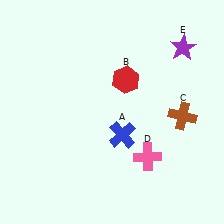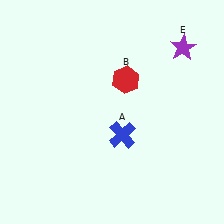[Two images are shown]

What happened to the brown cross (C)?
The brown cross (C) was removed in Image 2. It was in the bottom-right area of Image 1.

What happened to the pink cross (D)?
The pink cross (D) was removed in Image 2. It was in the bottom-right area of Image 1.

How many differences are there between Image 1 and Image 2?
There are 2 differences between the two images.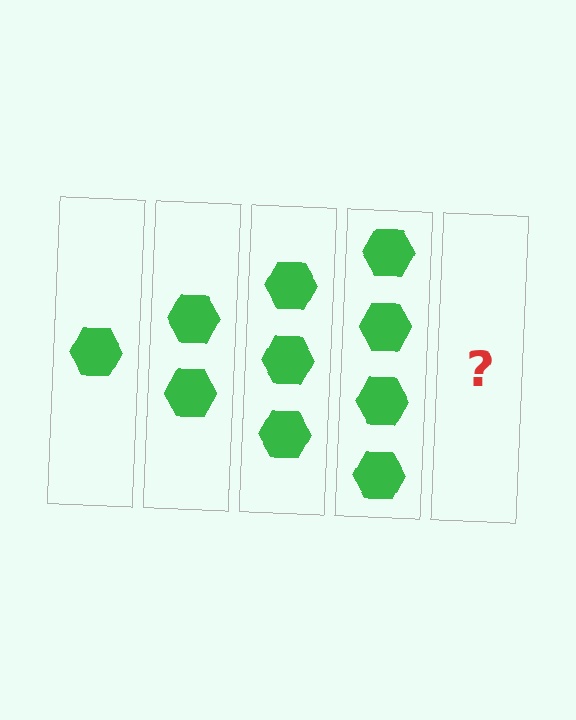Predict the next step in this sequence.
The next step is 5 hexagons.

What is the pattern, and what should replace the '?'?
The pattern is that each step adds one more hexagon. The '?' should be 5 hexagons.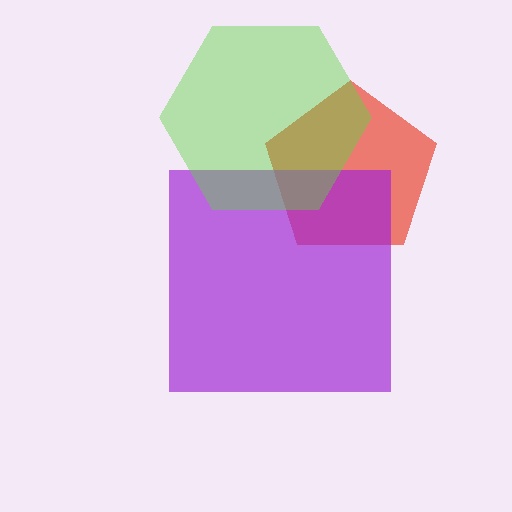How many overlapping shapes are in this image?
There are 3 overlapping shapes in the image.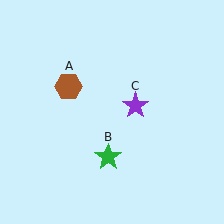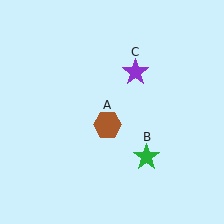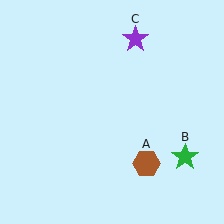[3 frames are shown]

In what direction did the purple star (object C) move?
The purple star (object C) moved up.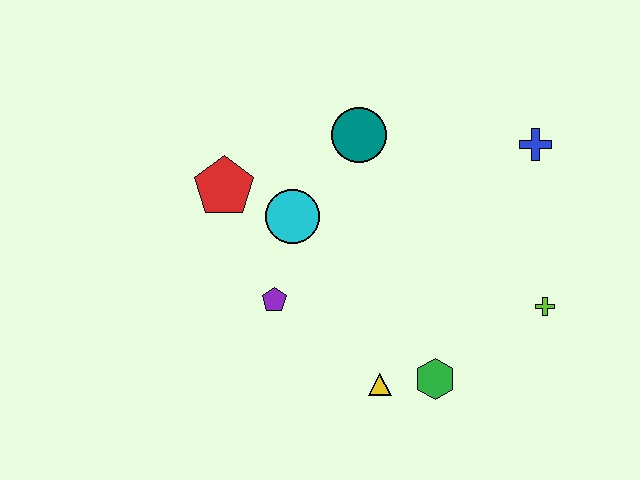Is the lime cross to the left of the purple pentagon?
No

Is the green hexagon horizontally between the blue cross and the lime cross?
No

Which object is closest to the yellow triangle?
The green hexagon is closest to the yellow triangle.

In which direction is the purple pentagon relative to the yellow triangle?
The purple pentagon is to the left of the yellow triangle.